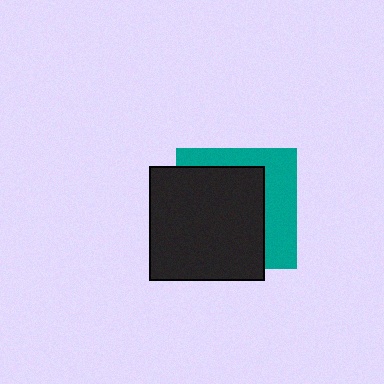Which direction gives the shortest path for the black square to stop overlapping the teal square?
Moving toward the lower-left gives the shortest separation.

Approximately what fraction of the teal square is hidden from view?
Roughly 63% of the teal square is hidden behind the black square.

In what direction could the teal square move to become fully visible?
The teal square could move toward the upper-right. That would shift it out from behind the black square entirely.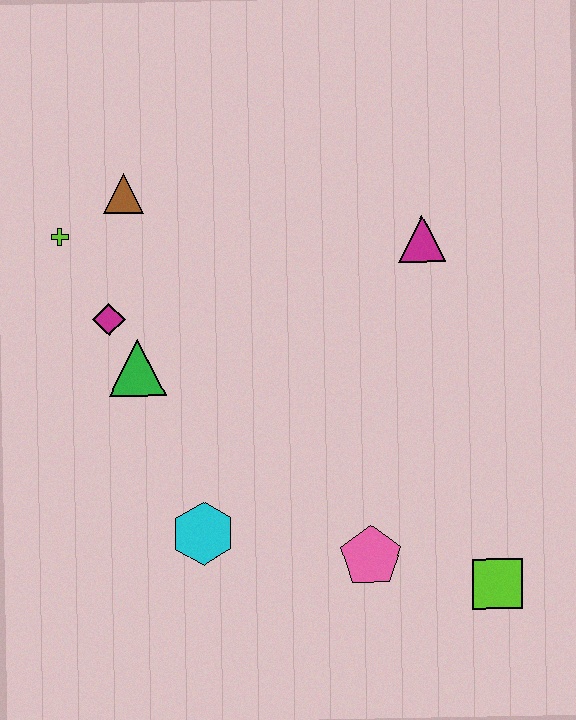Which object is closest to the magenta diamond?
The green triangle is closest to the magenta diamond.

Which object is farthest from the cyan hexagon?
The magenta triangle is farthest from the cyan hexagon.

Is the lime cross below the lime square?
No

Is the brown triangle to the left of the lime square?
Yes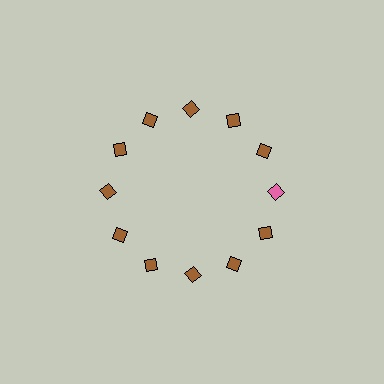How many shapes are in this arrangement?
There are 12 shapes arranged in a ring pattern.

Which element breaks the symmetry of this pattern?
The pink diamond at roughly the 3 o'clock position breaks the symmetry. All other shapes are brown diamonds.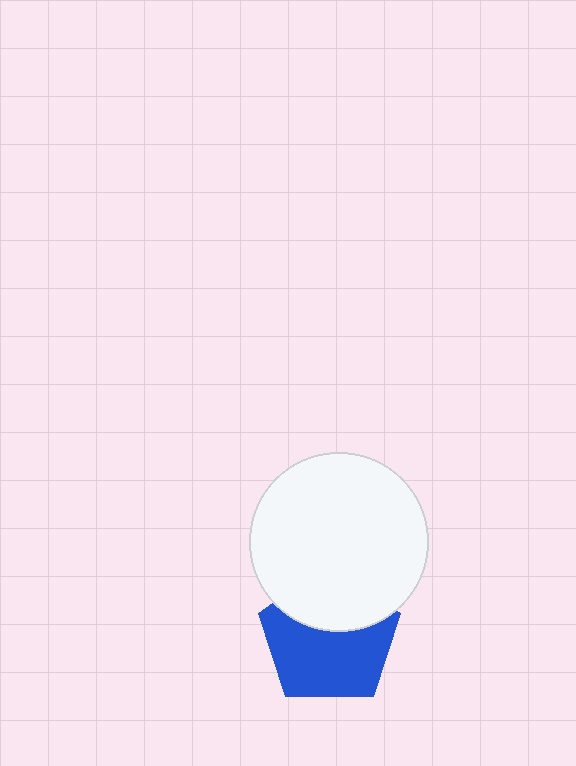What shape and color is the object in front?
The object in front is a white circle.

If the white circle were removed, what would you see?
You would see the complete blue pentagon.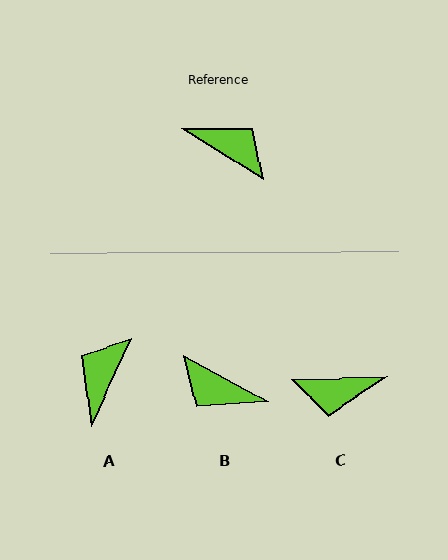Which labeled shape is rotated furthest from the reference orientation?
B, about 176 degrees away.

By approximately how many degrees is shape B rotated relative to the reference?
Approximately 176 degrees clockwise.